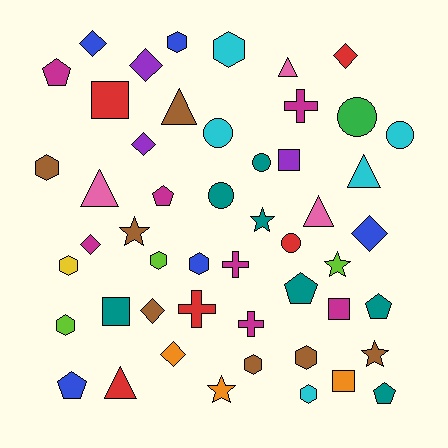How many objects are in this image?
There are 50 objects.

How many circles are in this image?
There are 6 circles.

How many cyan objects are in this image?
There are 5 cyan objects.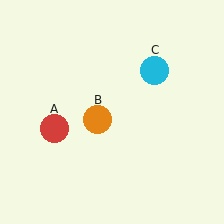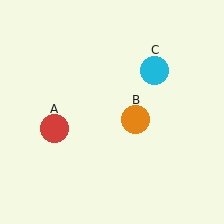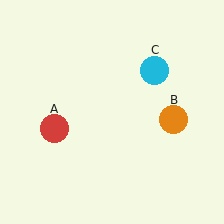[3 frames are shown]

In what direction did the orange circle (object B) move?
The orange circle (object B) moved right.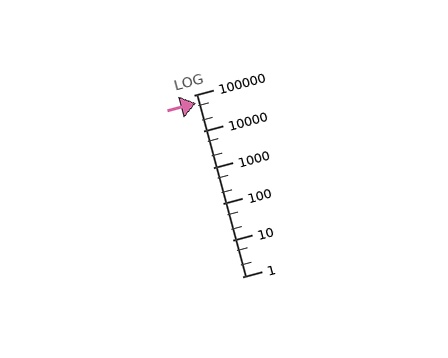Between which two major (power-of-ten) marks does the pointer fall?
The pointer is between 10000 and 100000.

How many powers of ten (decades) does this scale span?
The scale spans 5 decades, from 1 to 100000.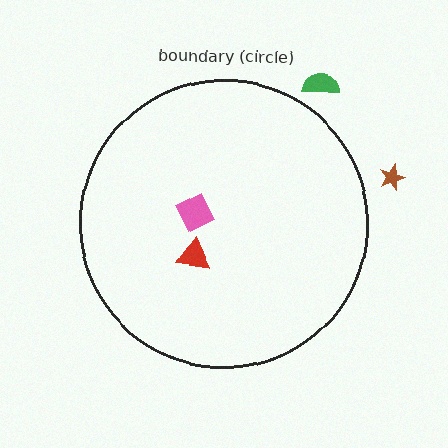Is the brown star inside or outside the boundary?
Outside.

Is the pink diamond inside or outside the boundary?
Inside.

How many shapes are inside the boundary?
2 inside, 2 outside.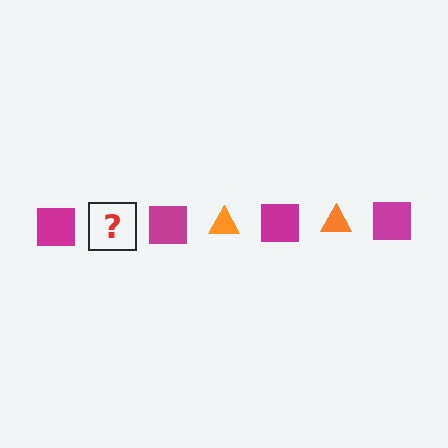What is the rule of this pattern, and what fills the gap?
The rule is that the pattern alternates between magenta square and orange triangle. The gap should be filled with an orange triangle.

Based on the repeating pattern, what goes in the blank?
The blank should be an orange triangle.